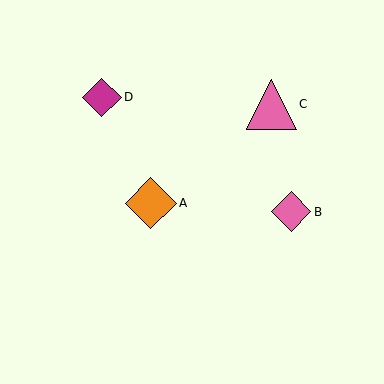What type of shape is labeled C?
Shape C is a pink triangle.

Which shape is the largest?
The orange diamond (labeled A) is the largest.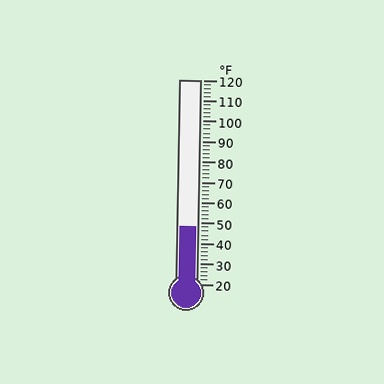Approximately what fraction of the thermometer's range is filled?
The thermometer is filled to approximately 30% of its range.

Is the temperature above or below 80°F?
The temperature is below 80°F.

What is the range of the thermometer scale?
The thermometer scale ranges from 20°F to 120°F.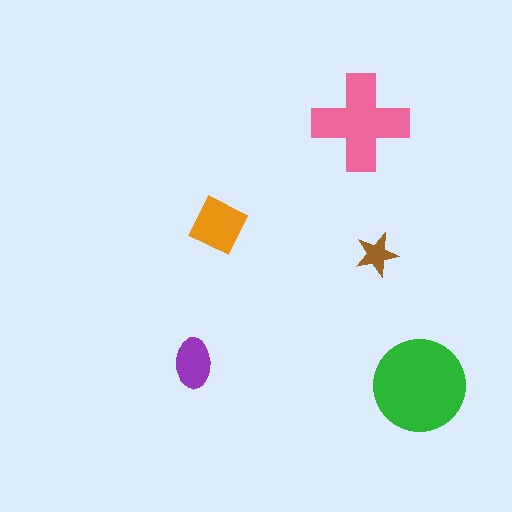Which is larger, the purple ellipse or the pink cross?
The pink cross.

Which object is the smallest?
The brown star.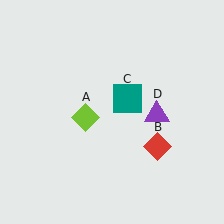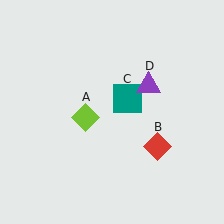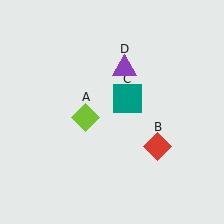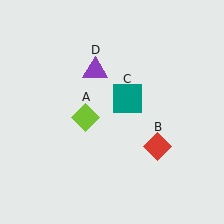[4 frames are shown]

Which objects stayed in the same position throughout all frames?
Lime diamond (object A) and red diamond (object B) and teal square (object C) remained stationary.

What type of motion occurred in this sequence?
The purple triangle (object D) rotated counterclockwise around the center of the scene.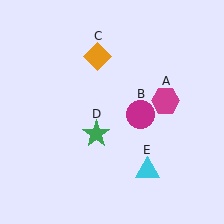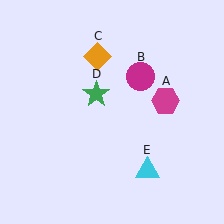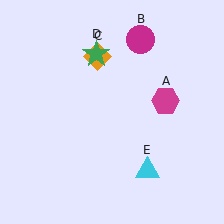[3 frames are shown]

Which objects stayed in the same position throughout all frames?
Magenta hexagon (object A) and orange diamond (object C) and cyan triangle (object E) remained stationary.